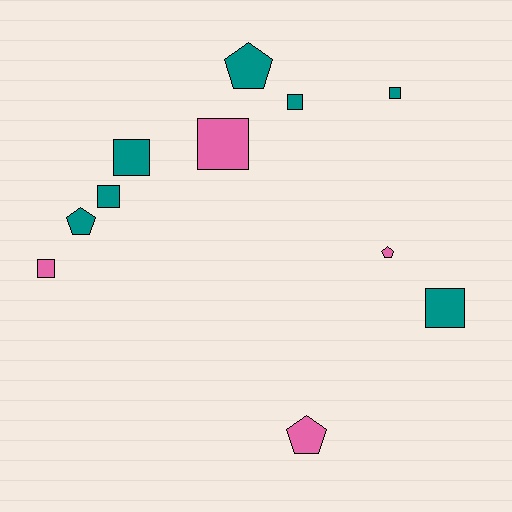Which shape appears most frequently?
Square, with 7 objects.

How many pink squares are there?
There are 2 pink squares.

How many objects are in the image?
There are 11 objects.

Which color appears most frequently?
Teal, with 7 objects.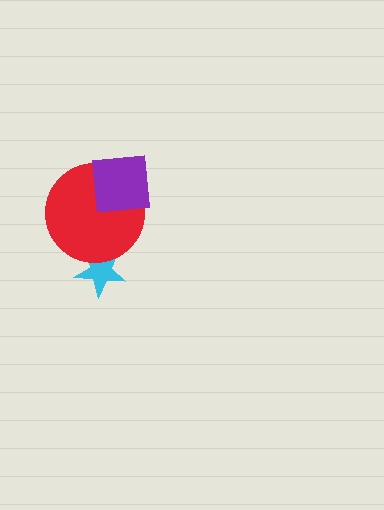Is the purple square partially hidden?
No, no other shape covers it.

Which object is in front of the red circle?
The purple square is in front of the red circle.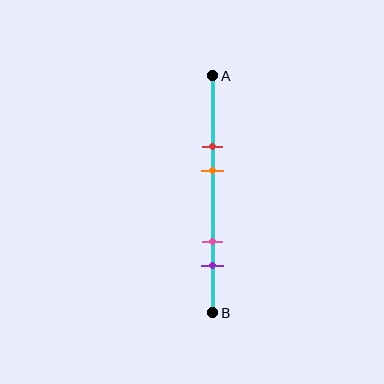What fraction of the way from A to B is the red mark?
The red mark is approximately 30% (0.3) of the way from A to B.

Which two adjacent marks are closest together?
The red and orange marks are the closest adjacent pair.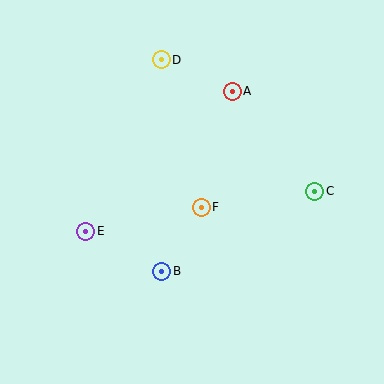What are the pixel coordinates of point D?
Point D is at (161, 60).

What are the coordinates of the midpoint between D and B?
The midpoint between D and B is at (161, 165).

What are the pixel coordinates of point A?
Point A is at (232, 91).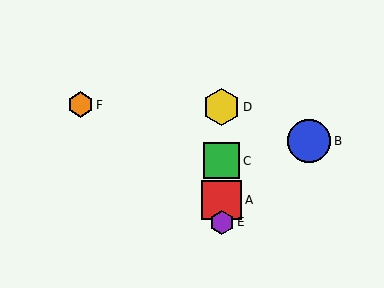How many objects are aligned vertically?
4 objects (A, C, D, E) are aligned vertically.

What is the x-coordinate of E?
Object E is at x≈222.